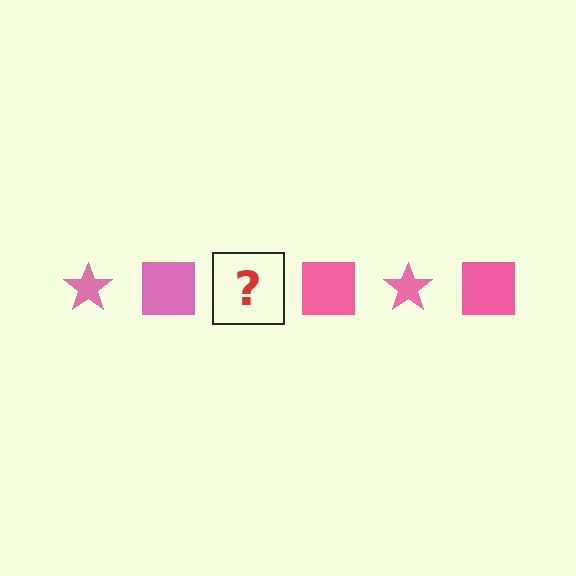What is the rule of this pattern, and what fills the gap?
The rule is that the pattern cycles through star, square shapes in pink. The gap should be filled with a pink star.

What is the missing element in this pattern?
The missing element is a pink star.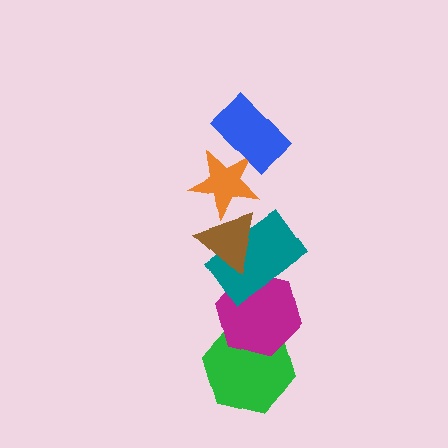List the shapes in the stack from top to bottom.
From top to bottom: the blue rectangle, the orange star, the brown triangle, the teal rectangle, the magenta hexagon, the green hexagon.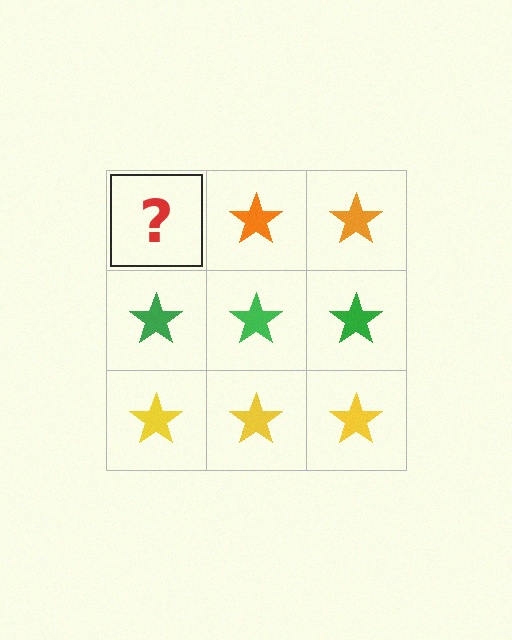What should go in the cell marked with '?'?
The missing cell should contain an orange star.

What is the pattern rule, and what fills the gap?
The rule is that each row has a consistent color. The gap should be filled with an orange star.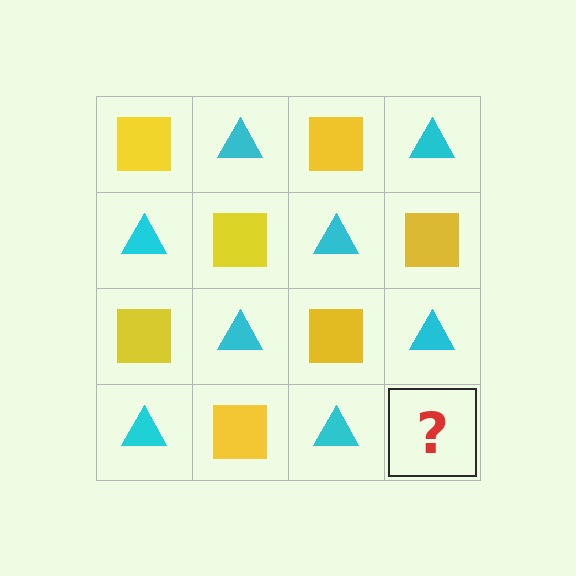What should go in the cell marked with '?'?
The missing cell should contain a yellow square.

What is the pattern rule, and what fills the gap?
The rule is that it alternates yellow square and cyan triangle in a checkerboard pattern. The gap should be filled with a yellow square.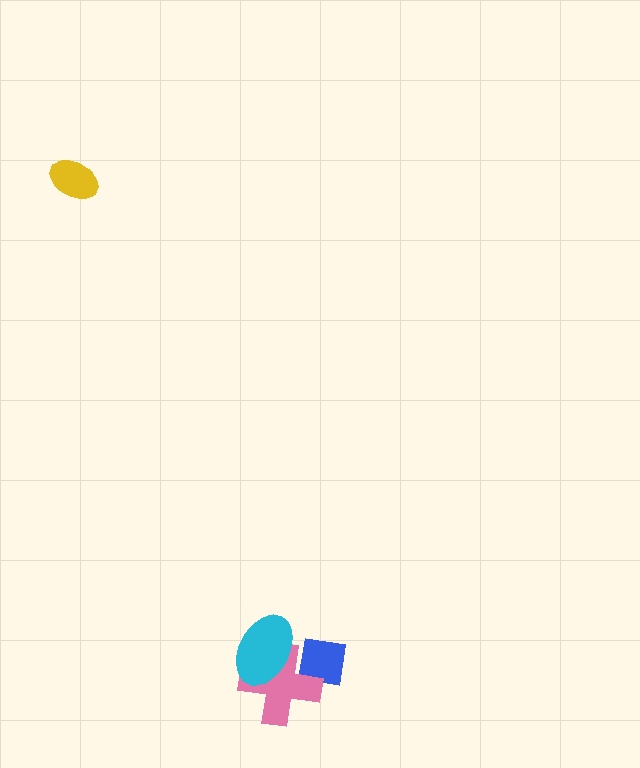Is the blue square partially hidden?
Yes, it is partially covered by another shape.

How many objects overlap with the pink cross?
2 objects overlap with the pink cross.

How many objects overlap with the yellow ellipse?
0 objects overlap with the yellow ellipse.